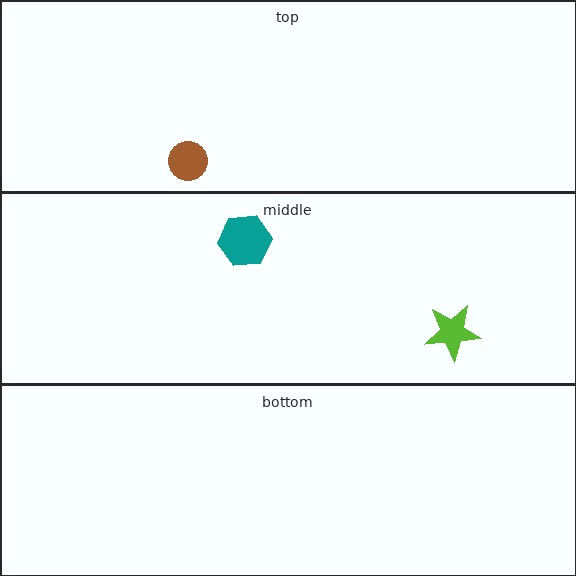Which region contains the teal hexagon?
The middle region.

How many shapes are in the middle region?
2.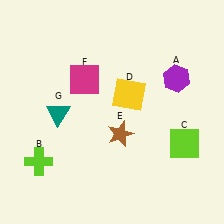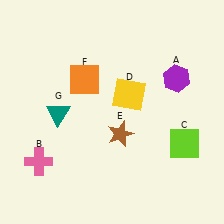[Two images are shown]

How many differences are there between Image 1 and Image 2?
There are 2 differences between the two images.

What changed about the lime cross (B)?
In Image 1, B is lime. In Image 2, it changed to pink.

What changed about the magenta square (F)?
In Image 1, F is magenta. In Image 2, it changed to orange.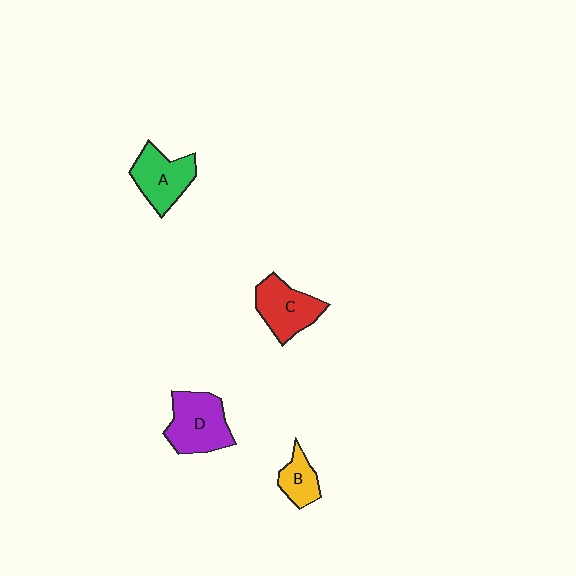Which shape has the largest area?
Shape D (purple).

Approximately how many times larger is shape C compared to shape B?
Approximately 1.7 times.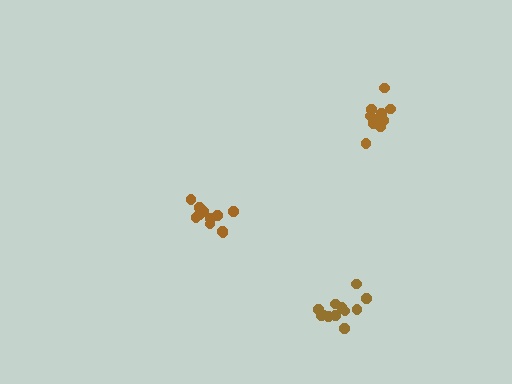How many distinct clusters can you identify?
There are 3 distinct clusters.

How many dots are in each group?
Group 1: 12 dots, Group 2: 11 dots, Group 3: 12 dots (35 total).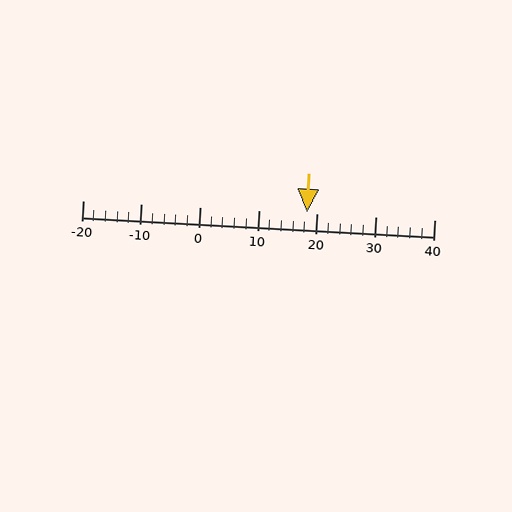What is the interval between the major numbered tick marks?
The major tick marks are spaced 10 units apart.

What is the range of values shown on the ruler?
The ruler shows values from -20 to 40.